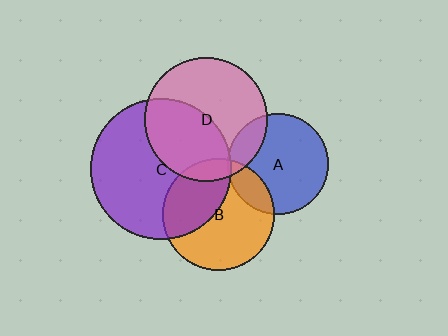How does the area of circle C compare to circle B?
Approximately 1.6 times.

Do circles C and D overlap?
Yes.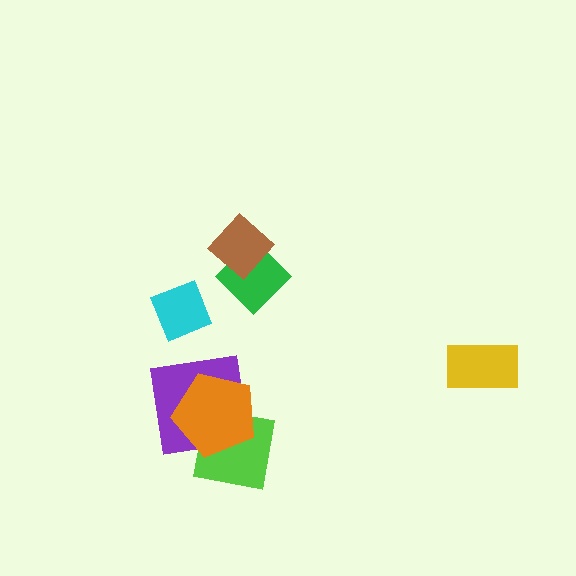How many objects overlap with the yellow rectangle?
0 objects overlap with the yellow rectangle.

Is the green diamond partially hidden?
Yes, it is partially covered by another shape.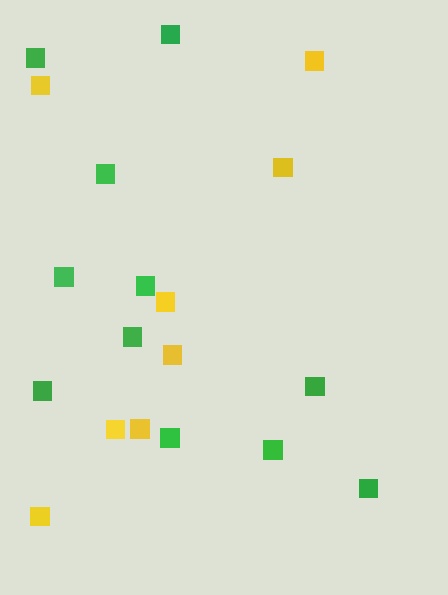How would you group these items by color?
There are 2 groups: one group of yellow squares (8) and one group of green squares (11).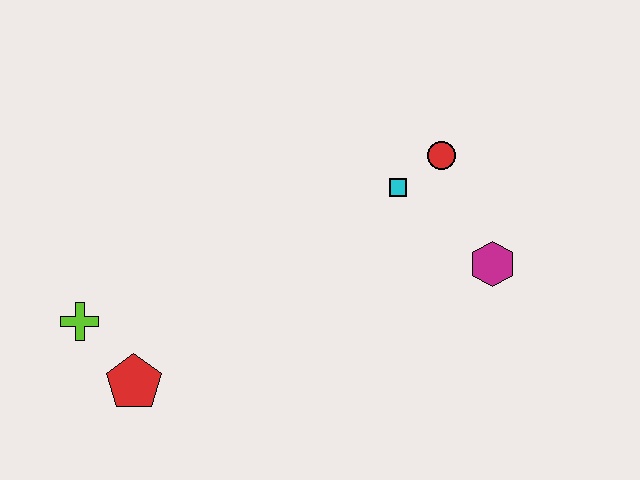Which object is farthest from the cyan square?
The lime cross is farthest from the cyan square.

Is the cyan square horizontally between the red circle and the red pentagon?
Yes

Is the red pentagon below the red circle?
Yes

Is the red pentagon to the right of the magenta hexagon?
No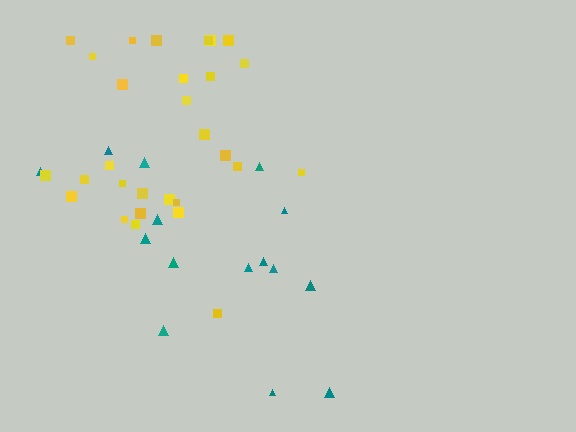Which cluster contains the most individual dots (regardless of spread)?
Yellow (29).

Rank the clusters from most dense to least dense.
yellow, teal.